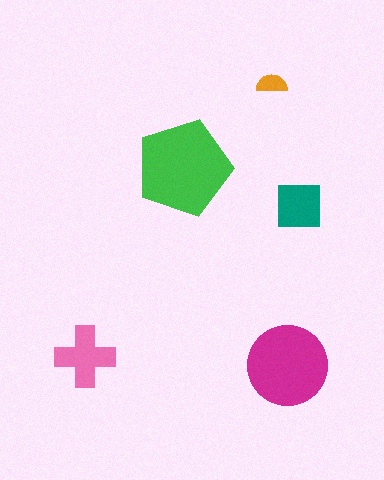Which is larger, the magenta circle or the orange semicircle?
The magenta circle.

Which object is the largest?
The green pentagon.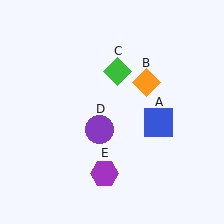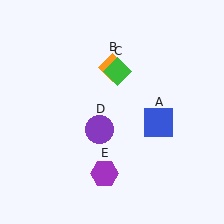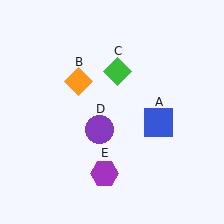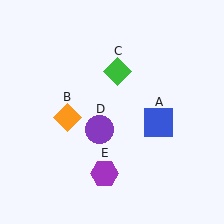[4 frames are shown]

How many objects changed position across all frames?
1 object changed position: orange diamond (object B).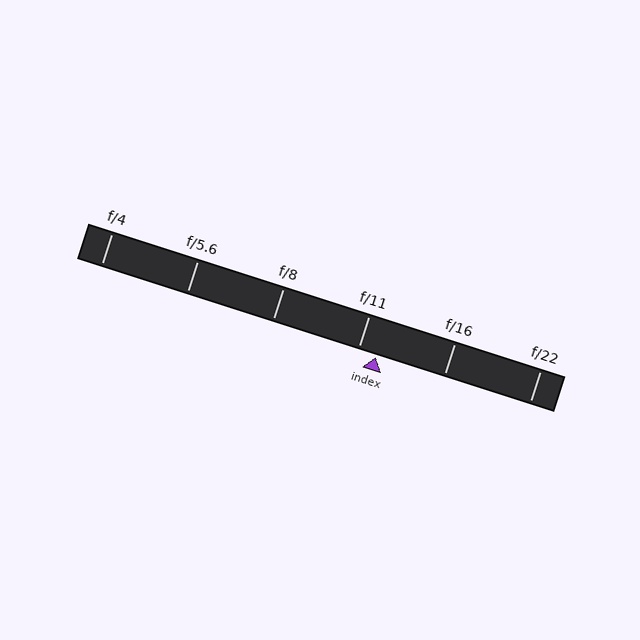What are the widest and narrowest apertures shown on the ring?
The widest aperture shown is f/4 and the narrowest is f/22.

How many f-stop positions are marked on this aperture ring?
There are 6 f-stop positions marked.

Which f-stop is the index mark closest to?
The index mark is closest to f/11.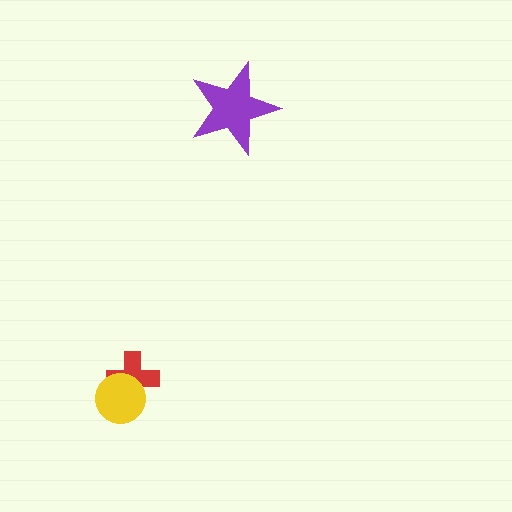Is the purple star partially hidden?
No, no other shape covers it.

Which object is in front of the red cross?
The yellow circle is in front of the red cross.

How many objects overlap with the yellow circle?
1 object overlaps with the yellow circle.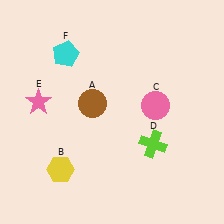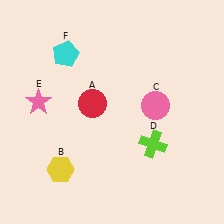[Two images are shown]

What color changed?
The circle (A) changed from brown in Image 1 to red in Image 2.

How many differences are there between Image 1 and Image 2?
There is 1 difference between the two images.